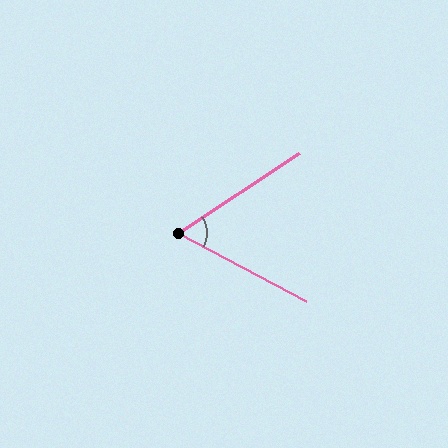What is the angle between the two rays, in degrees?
Approximately 61 degrees.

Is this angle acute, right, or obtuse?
It is acute.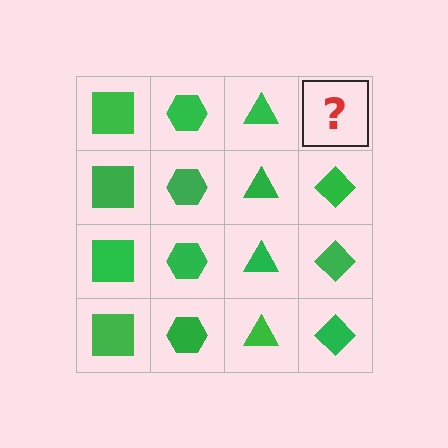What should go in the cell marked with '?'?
The missing cell should contain a green diamond.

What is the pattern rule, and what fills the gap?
The rule is that each column has a consistent shape. The gap should be filled with a green diamond.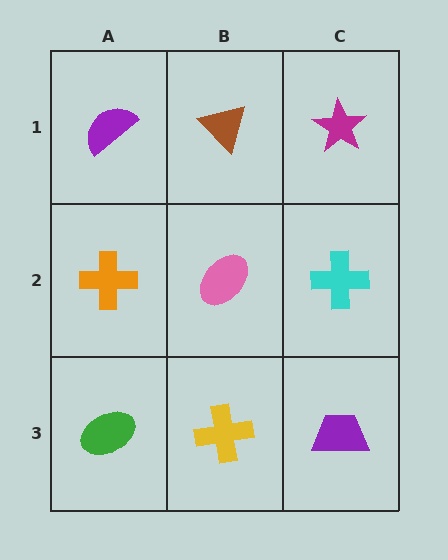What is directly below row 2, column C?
A purple trapezoid.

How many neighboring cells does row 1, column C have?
2.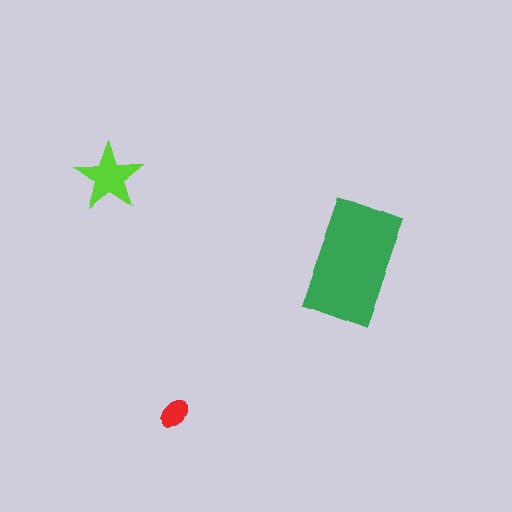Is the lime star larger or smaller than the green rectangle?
Smaller.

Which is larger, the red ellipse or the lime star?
The lime star.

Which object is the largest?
The green rectangle.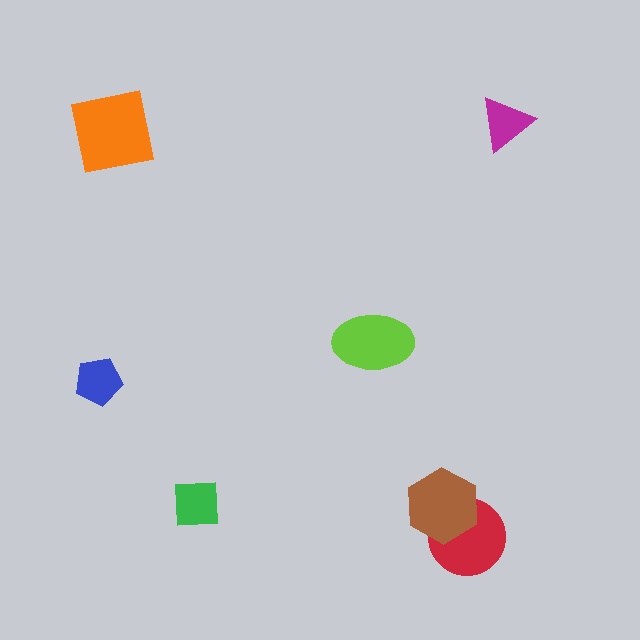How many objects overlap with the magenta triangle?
0 objects overlap with the magenta triangle.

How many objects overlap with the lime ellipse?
0 objects overlap with the lime ellipse.